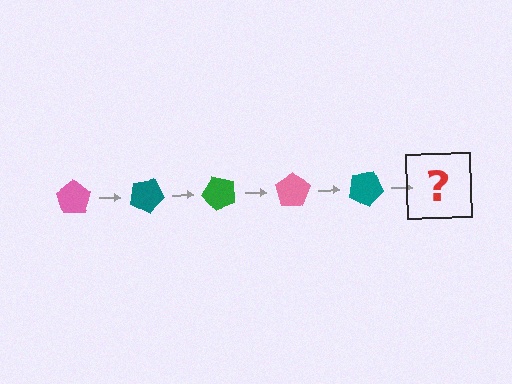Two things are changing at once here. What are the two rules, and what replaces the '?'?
The two rules are that it rotates 25 degrees each step and the color cycles through pink, teal, and green. The '?' should be a green pentagon, rotated 125 degrees from the start.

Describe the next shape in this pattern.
It should be a green pentagon, rotated 125 degrees from the start.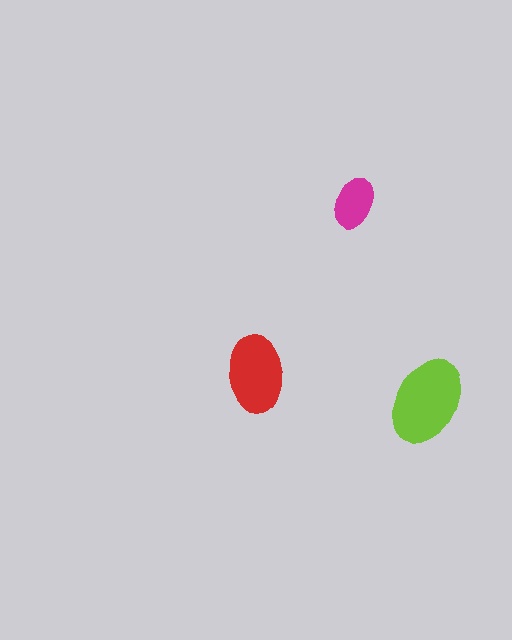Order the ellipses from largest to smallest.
the lime one, the red one, the magenta one.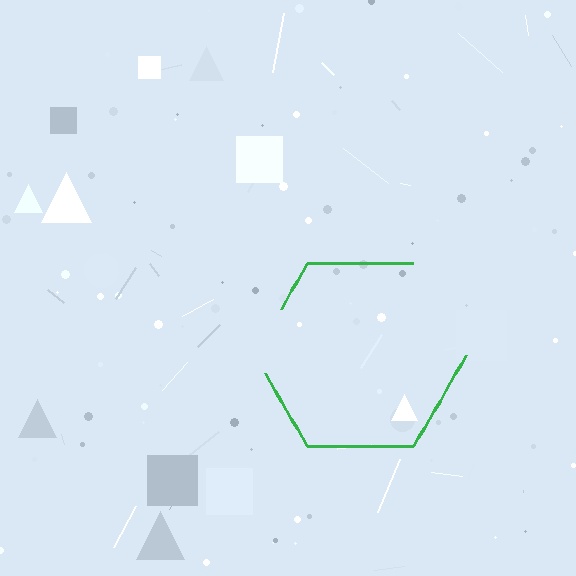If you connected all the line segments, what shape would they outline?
They would outline a hexagon.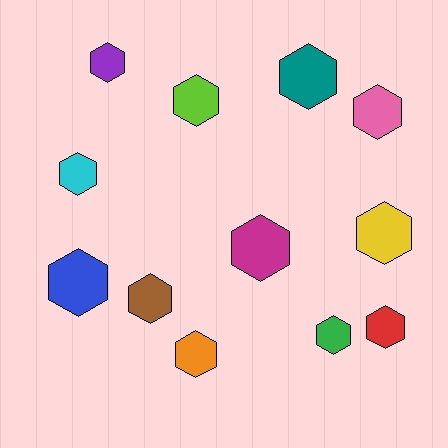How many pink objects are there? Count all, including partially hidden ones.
There is 1 pink object.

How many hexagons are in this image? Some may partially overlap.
There are 12 hexagons.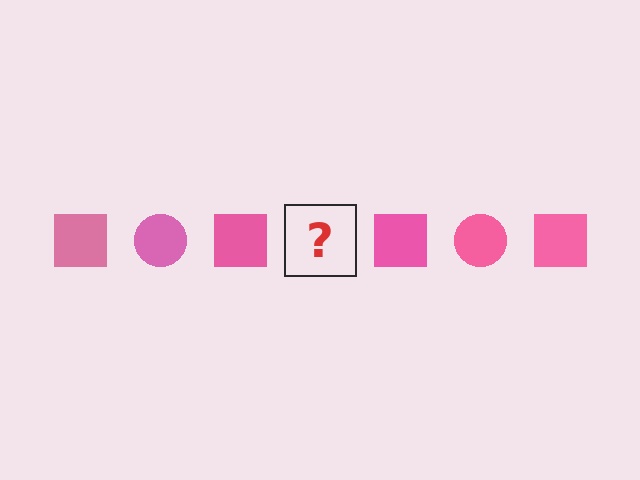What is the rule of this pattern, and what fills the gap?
The rule is that the pattern cycles through square, circle shapes in pink. The gap should be filled with a pink circle.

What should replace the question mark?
The question mark should be replaced with a pink circle.